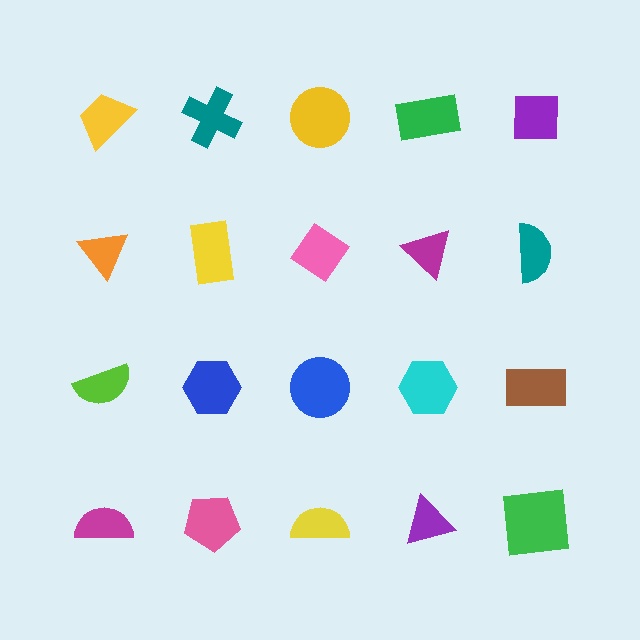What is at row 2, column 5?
A teal semicircle.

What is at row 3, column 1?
A lime semicircle.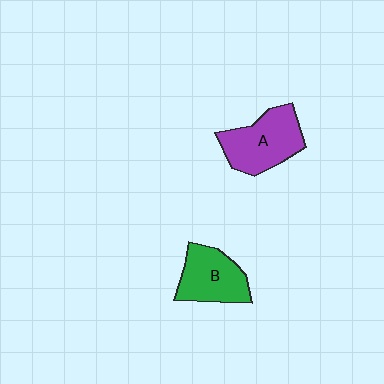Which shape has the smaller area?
Shape B (green).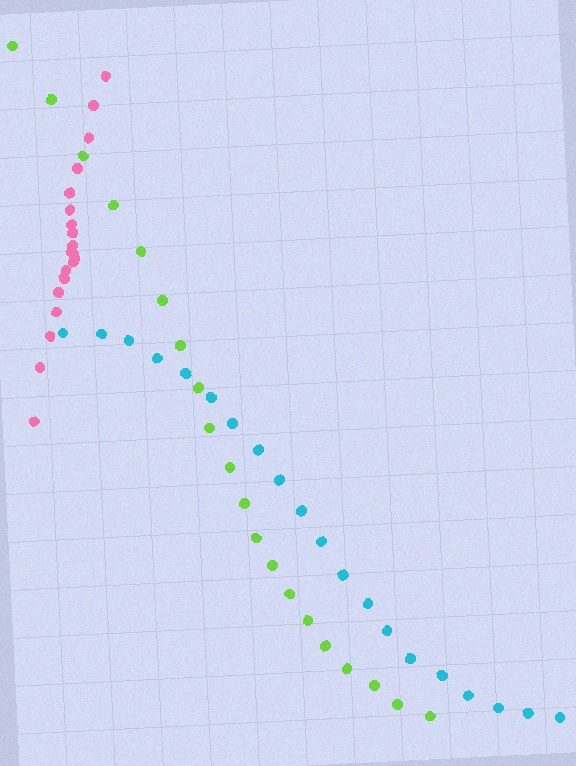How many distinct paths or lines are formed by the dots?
There are 3 distinct paths.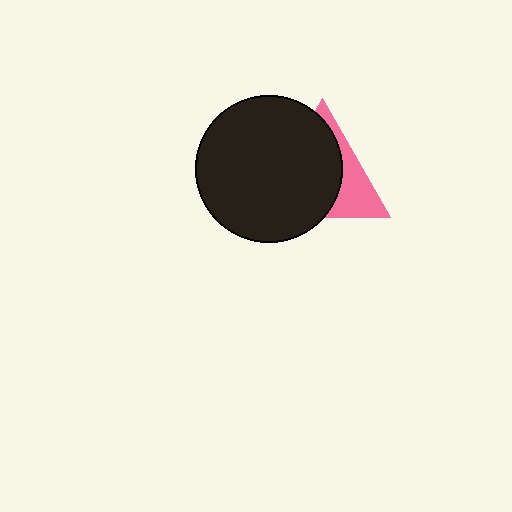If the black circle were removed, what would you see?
You would see the complete pink triangle.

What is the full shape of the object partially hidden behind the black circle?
The partially hidden object is a pink triangle.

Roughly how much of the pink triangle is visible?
A small part of it is visible (roughly 33%).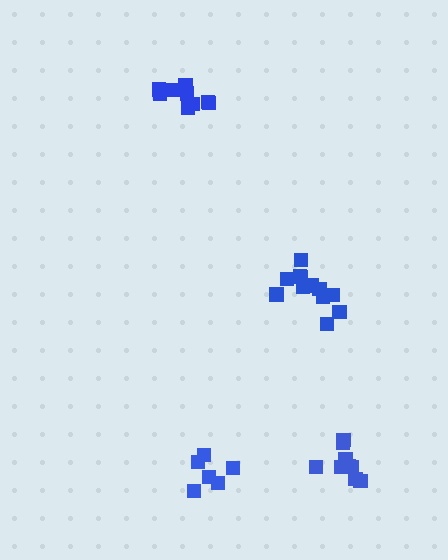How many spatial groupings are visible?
There are 4 spatial groupings.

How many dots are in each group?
Group 1: 9 dots, Group 2: 6 dots, Group 3: 9 dots, Group 4: 12 dots (36 total).